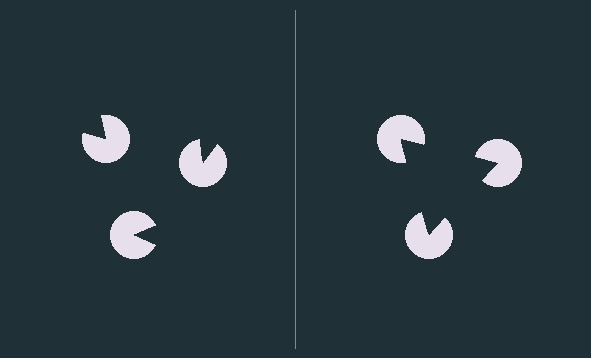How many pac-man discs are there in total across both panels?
6 — 3 on each side.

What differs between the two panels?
The pac-man discs are positioned identically on both sides; only the wedge orientations differ. On the right they align to a triangle; on the left they are misaligned.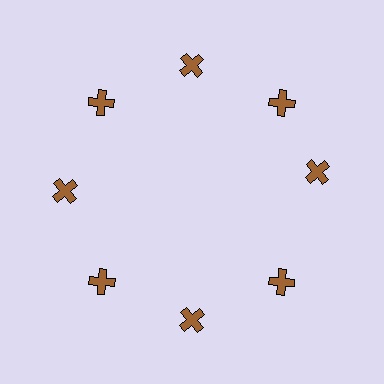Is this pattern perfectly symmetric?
No. The 8 brown crosses are arranged in a ring, but one element near the 3 o'clock position is rotated out of alignment along the ring, breaking the 8-fold rotational symmetry.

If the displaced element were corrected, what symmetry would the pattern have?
It would have 8-fold rotational symmetry — the pattern would map onto itself every 45 degrees.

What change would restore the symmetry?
The symmetry would be restored by rotating it back into even spacing with its neighbors so that all 8 crosses sit at equal angles and equal distance from the center.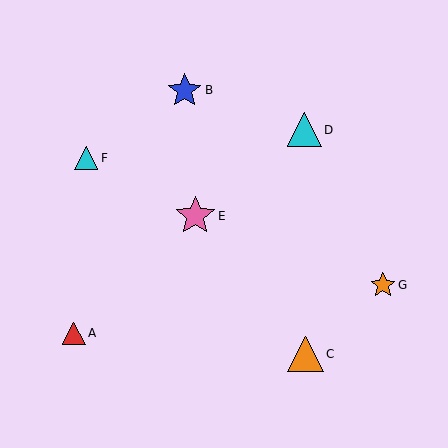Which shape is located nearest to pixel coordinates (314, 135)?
The cyan triangle (labeled D) at (305, 130) is nearest to that location.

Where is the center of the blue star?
The center of the blue star is at (185, 90).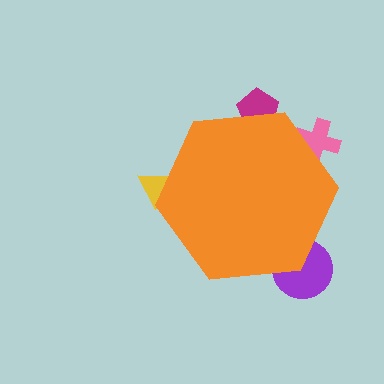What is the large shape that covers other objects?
An orange hexagon.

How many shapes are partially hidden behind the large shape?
4 shapes are partially hidden.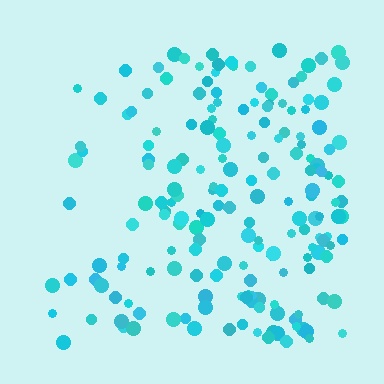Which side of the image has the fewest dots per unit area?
The left.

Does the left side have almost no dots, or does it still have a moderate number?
Still a moderate number, just noticeably fewer than the right.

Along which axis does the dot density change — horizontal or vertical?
Horizontal.